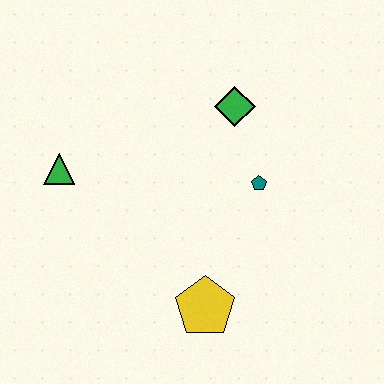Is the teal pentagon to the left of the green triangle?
No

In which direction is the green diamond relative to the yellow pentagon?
The green diamond is above the yellow pentagon.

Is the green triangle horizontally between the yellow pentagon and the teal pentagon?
No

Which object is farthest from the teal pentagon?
The green triangle is farthest from the teal pentagon.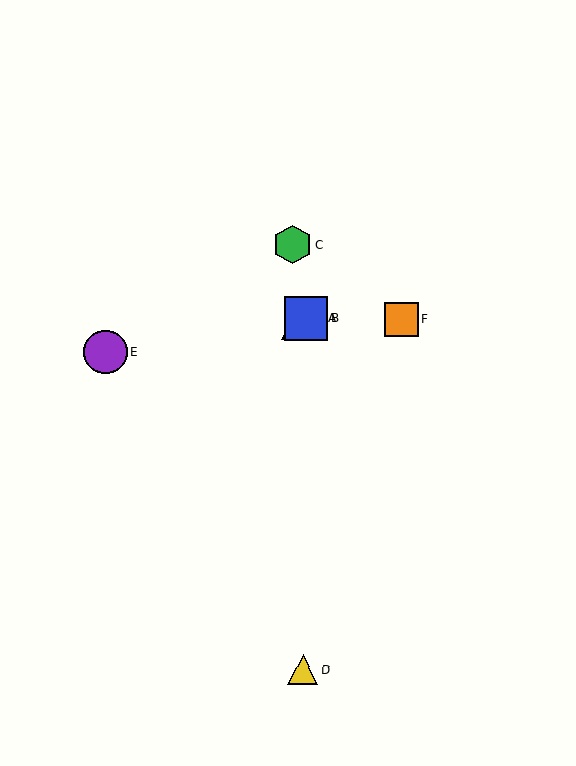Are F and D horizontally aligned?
No, F is at y≈319 and D is at y≈670.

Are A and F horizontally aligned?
Yes, both are at y≈318.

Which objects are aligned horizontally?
Objects A, B, F are aligned horizontally.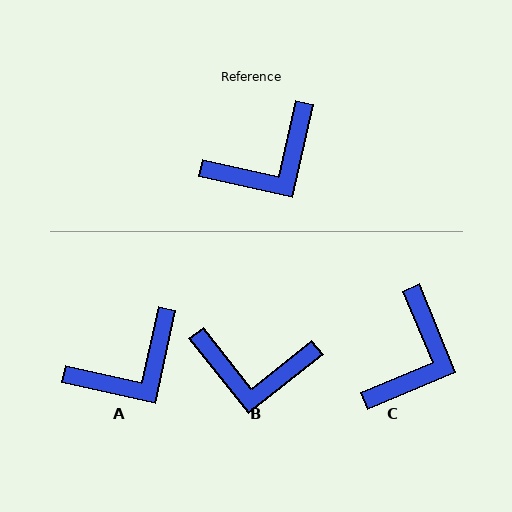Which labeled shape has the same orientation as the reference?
A.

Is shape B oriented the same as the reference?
No, it is off by about 39 degrees.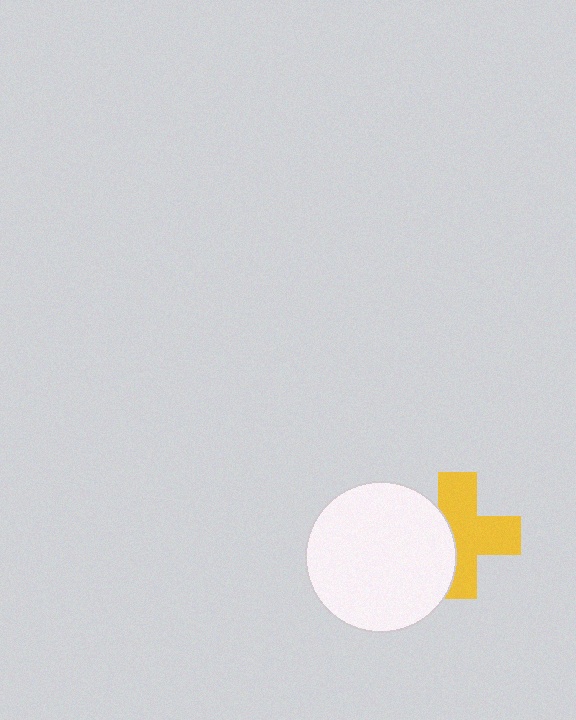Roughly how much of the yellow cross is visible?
About half of it is visible (roughly 64%).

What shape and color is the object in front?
The object in front is a white circle.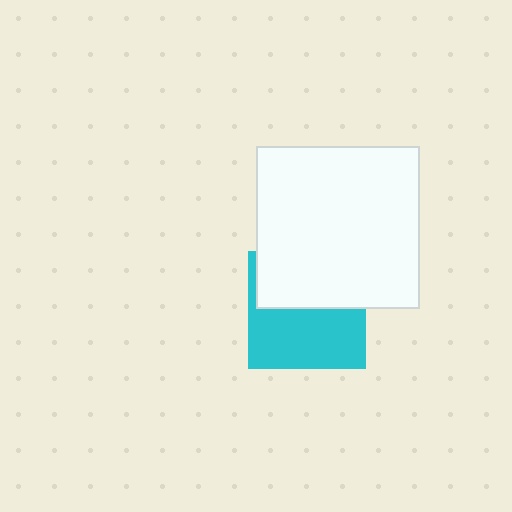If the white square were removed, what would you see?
You would see the complete cyan square.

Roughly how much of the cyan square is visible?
About half of it is visible (roughly 54%).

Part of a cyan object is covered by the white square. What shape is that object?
It is a square.